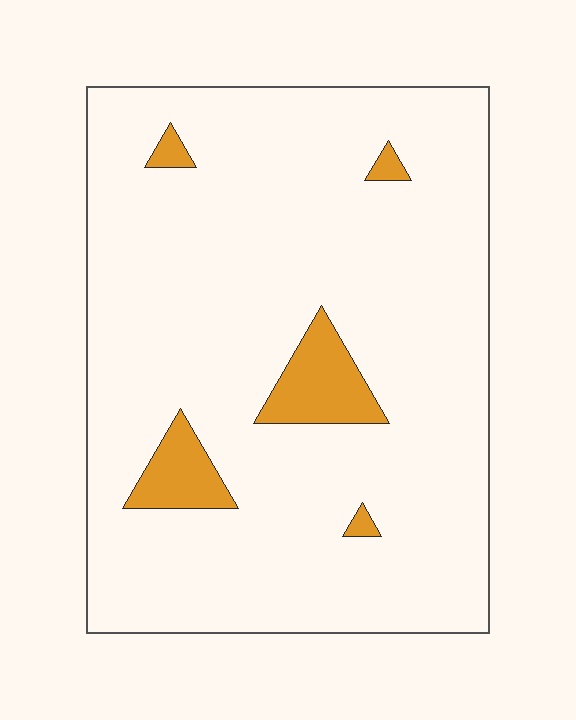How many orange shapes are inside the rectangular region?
5.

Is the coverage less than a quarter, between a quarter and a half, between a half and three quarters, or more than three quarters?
Less than a quarter.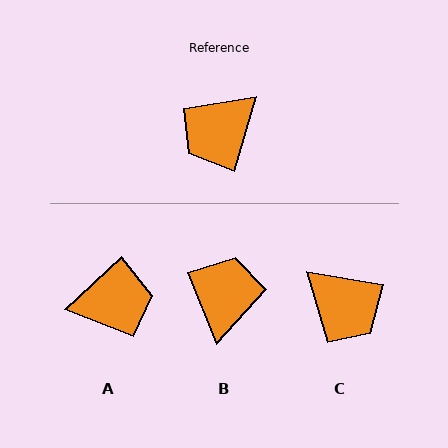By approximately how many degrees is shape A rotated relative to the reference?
Approximately 150 degrees counter-clockwise.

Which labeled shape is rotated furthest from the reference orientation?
A, about 150 degrees away.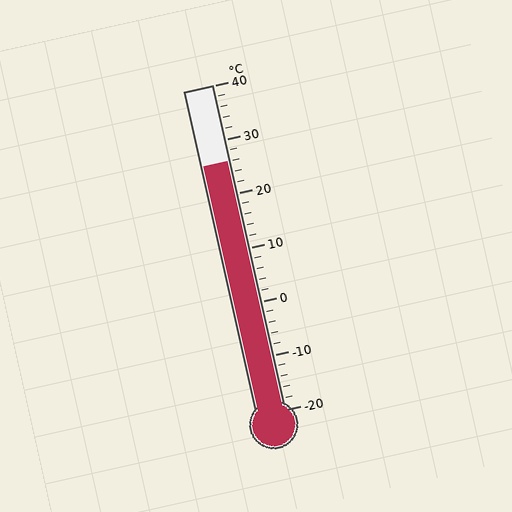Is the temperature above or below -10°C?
The temperature is above -10°C.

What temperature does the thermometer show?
The thermometer shows approximately 26°C.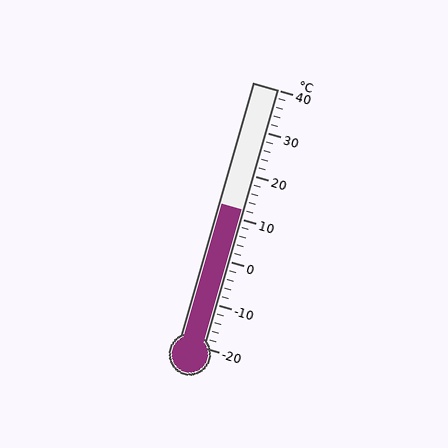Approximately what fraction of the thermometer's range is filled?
The thermometer is filled to approximately 55% of its range.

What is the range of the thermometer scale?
The thermometer scale ranges from -20°C to 40°C.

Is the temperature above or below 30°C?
The temperature is below 30°C.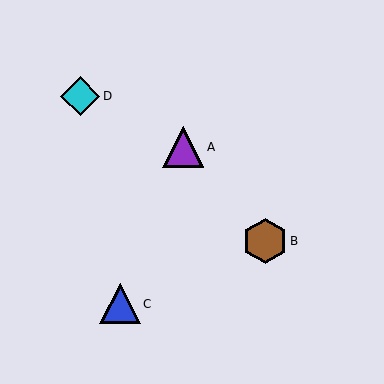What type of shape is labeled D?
Shape D is a cyan diamond.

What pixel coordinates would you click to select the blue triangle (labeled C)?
Click at (120, 304) to select the blue triangle C.